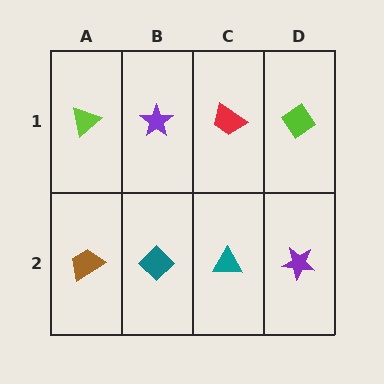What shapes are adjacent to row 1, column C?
A teal triangle (row 2, column C), a purple star (row 1, column B), a lime diamond (row 1, column D).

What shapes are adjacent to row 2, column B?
A purple star (row 1, column B), a brown trapezoid (row 2, column A), a teal triangle (row 2, column C).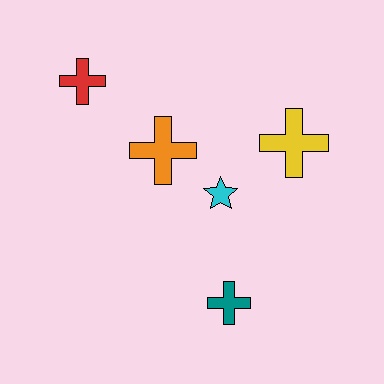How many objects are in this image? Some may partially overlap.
There are 5 objects.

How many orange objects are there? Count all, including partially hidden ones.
There is 1 orange object.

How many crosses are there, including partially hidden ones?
There are 4 crosses.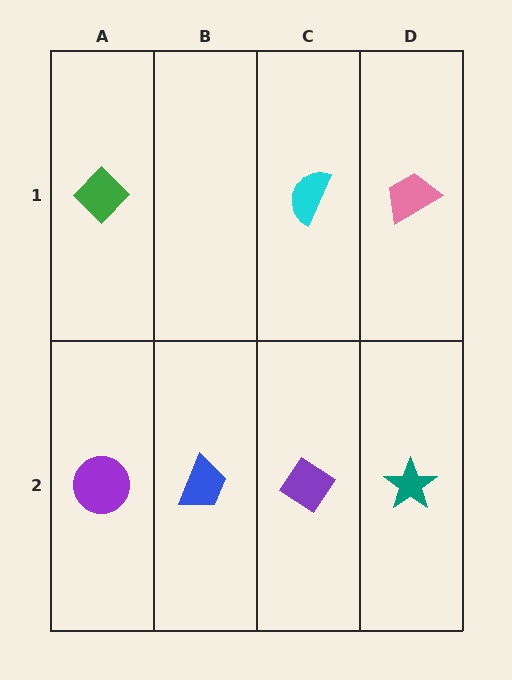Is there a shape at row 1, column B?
No, that cell is empty.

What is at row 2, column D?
A teal star.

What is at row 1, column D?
A pink trapezoid.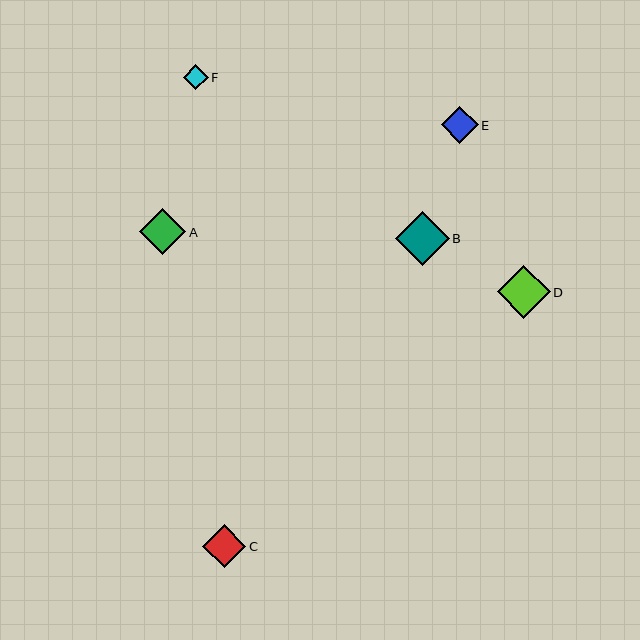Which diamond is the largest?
Diamond B is the largest with a size of approximately 54 pixels.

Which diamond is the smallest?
Diamond F is the smallest with a size of approximately 25 pixels.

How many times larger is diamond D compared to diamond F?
Diamond D is approximately 2.1 times the size of diamond F.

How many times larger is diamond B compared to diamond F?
Diamond B is approximately 2.1 times the size of diamond F.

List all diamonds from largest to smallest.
From largest to smallest: B, D, A, C, E, F.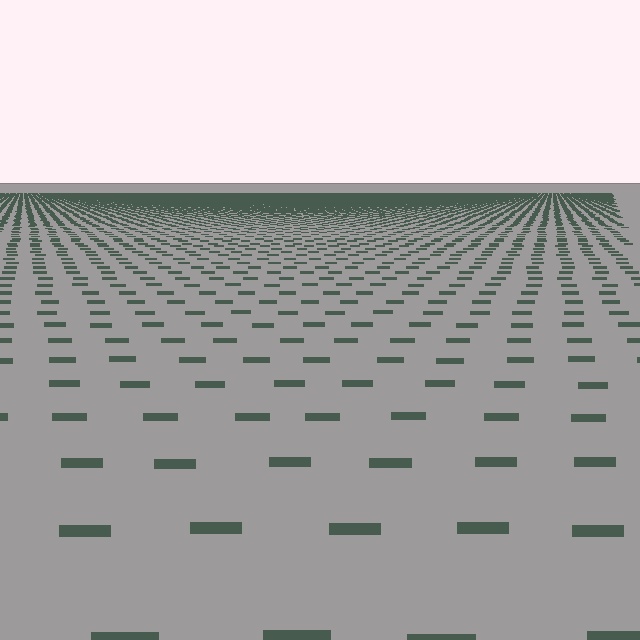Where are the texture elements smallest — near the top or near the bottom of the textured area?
Near the top.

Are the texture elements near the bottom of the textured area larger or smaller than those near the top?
Larger. Near the bottom, elements are closer to the viewer and appear at a bigger on-screen size.